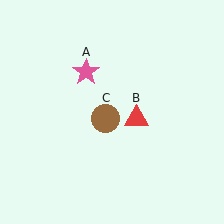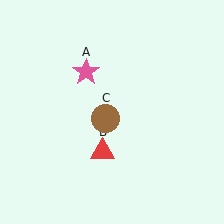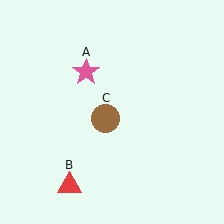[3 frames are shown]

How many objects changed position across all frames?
1 object changed position: red triangle (object B).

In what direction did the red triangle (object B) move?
The red triangle (object B) moved down and to the left.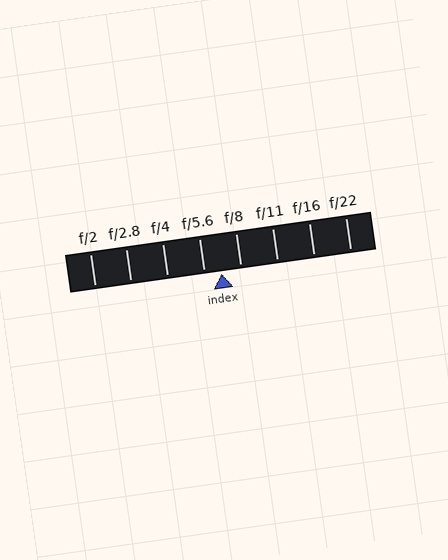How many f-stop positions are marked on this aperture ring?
There are 8 f-stop positions marked.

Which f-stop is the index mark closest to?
The index mark is closest to f/5.6.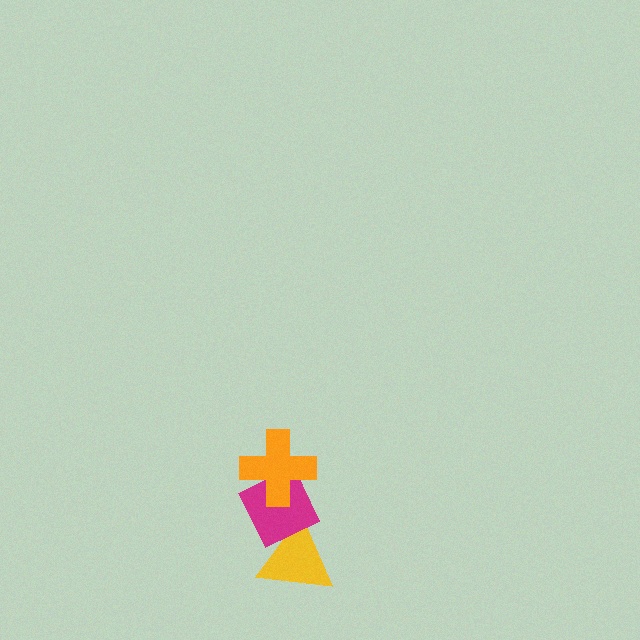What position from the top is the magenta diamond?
The magenta diamond is 2nd from the top.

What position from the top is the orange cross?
The orange cross is 1st from the top.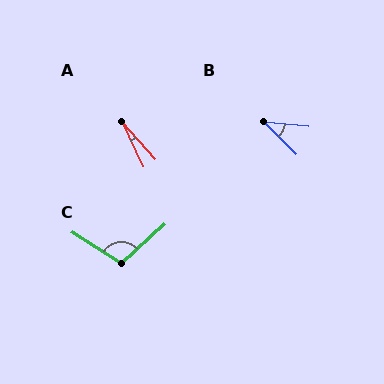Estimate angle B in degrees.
Approximately 38 degrees.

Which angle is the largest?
C, at approximately 106 degrees.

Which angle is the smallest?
A, at approximately 16 degrees.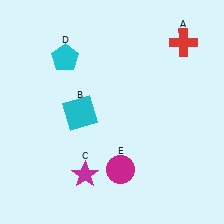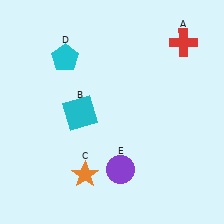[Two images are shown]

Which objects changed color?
C changed from magenta to orange. E changed from magenta to purple.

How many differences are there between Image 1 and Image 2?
There are 2 differences between the two images.